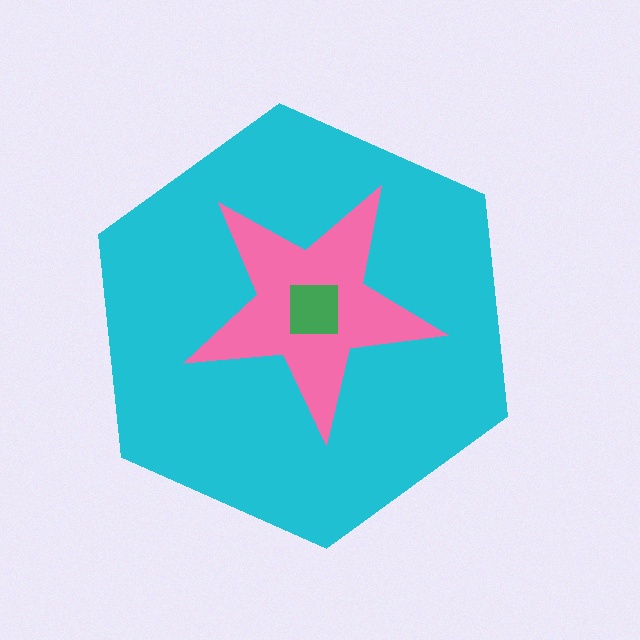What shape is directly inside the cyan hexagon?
The pink star.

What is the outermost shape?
The cyan hexagon.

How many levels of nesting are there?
3.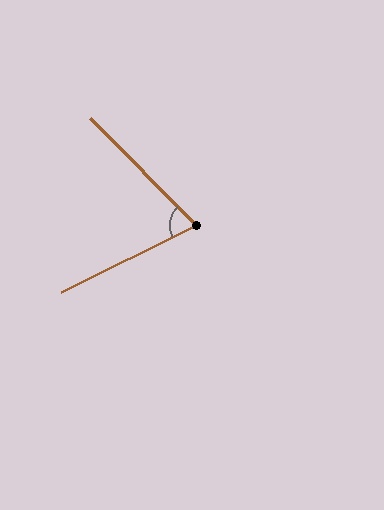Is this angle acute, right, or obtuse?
It is acute.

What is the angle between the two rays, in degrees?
Approximately 72 degrees.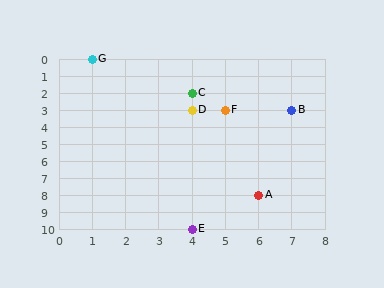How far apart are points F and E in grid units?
Points F and E are 1 column and 7 rows apart (about 7.1 grid units diagonally).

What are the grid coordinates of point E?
Point E is at grid coordinates (4, 10).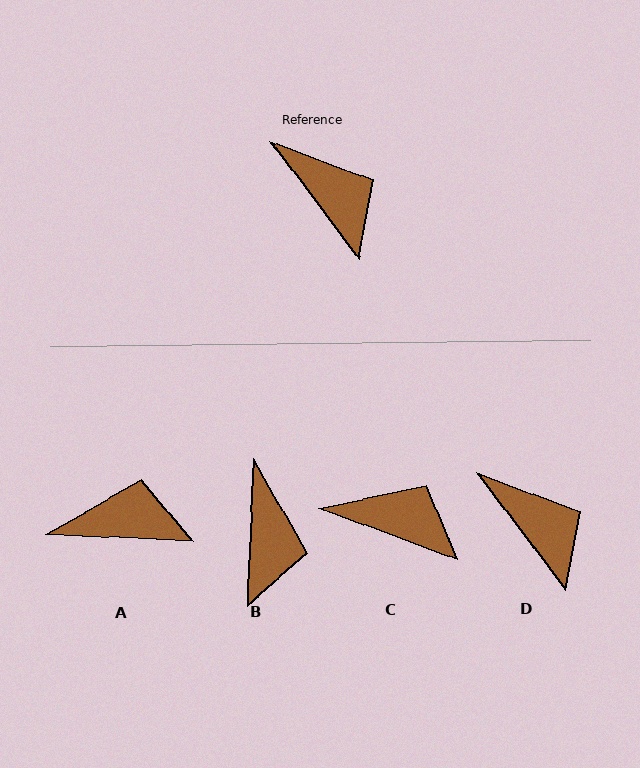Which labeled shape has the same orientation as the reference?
D.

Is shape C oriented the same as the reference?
No, it is off by about 33 degrees.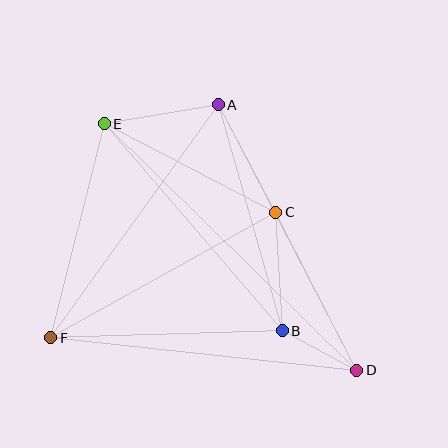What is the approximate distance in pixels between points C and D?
The distance between C and D is approximately 178 pixels.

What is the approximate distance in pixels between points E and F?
The distance between E and F is approximately 221 pixels.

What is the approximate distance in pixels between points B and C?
The distance between B and C is approximately 119 pixels.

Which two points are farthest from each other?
Points D and E are farthest from each other.